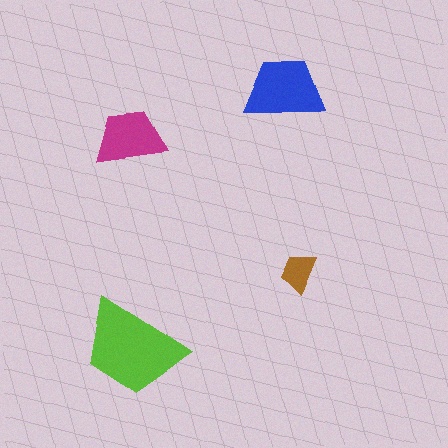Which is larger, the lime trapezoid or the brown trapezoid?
The lime one.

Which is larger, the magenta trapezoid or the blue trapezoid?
The blue one.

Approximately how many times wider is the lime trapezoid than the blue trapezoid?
About 1.5 times wider.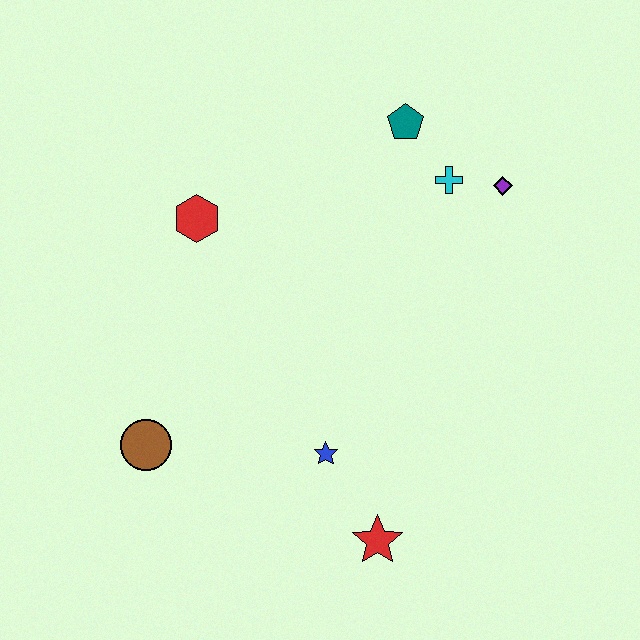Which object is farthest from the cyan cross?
The brown circle is farthest from the cyan cross.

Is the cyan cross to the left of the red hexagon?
No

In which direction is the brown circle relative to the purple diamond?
The brown circle is to the left of the purple diamond.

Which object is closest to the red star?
The blue star is closest to the red star.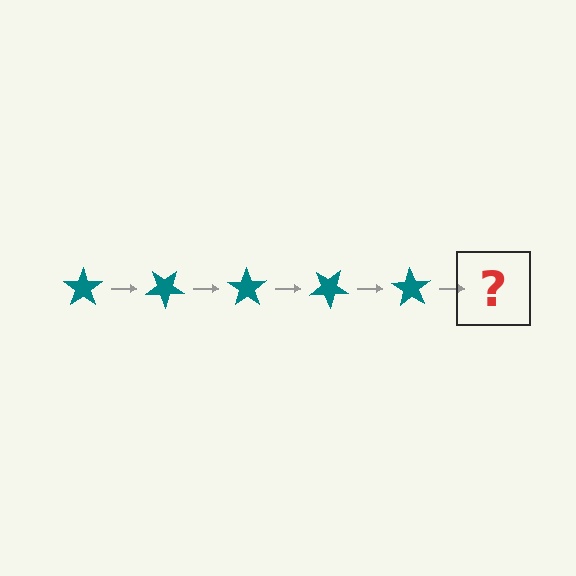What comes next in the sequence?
The next element should be a teal star rotated 175 degrees.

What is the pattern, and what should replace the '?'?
The pattern is that the star rotates 35 degrees each step. The '?' should be a teal star rotated 175 degrees.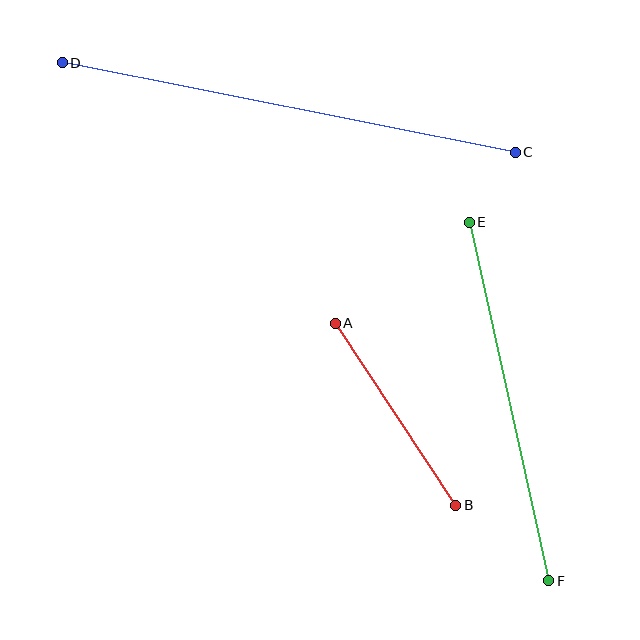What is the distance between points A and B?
The distance is approximately 218 pixels.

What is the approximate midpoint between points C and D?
The midpoint is at approximately (289, 108) pixels.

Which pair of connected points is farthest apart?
Points C and D are farthest apart.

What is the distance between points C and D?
The distance is approximately 462 pixels.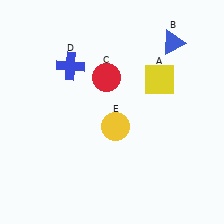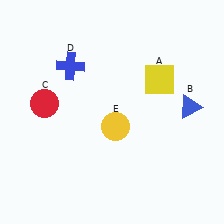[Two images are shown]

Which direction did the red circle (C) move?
The red circle (C) moved left.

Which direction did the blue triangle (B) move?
The blue triangle (B) moved down.